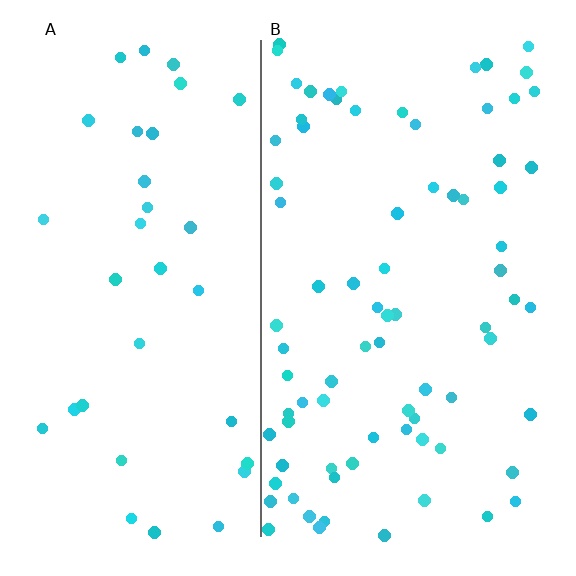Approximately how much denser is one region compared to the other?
Approximately 2.3× — region B over region A.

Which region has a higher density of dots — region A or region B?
B (the right).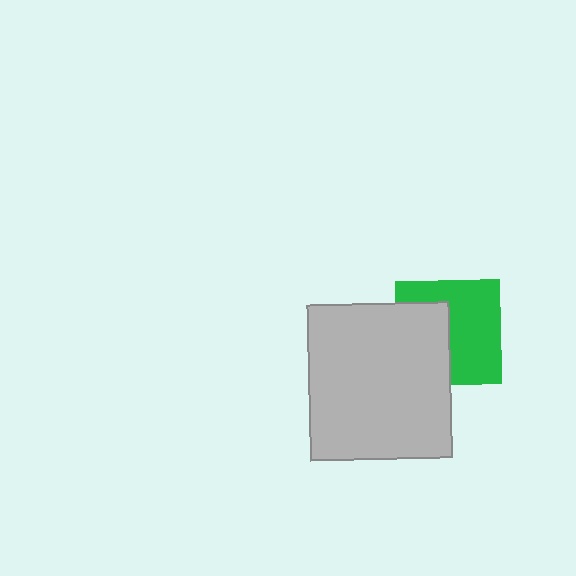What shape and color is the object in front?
The object in front is a light gray rectangle.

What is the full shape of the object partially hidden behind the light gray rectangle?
The partially hidden object is a green square.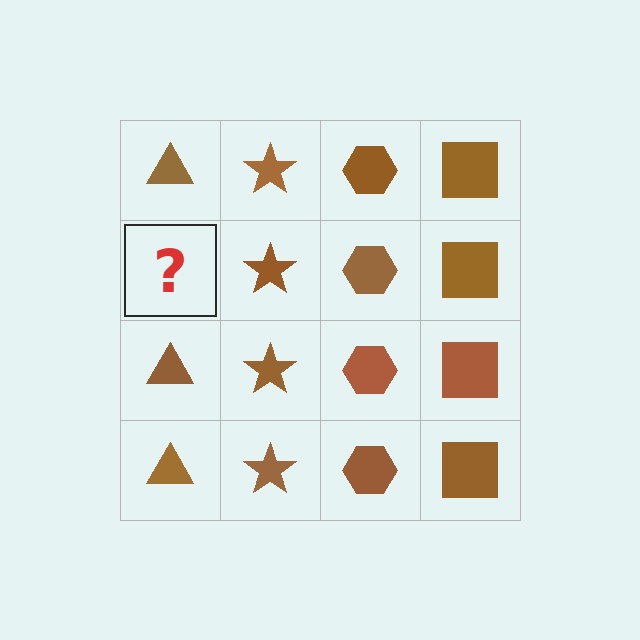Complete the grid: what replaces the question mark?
The question mark should be replaced with a brown triangle.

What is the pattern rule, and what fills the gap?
The rule is that each column has a consistent shape. The gap should be filled with a brown triangle.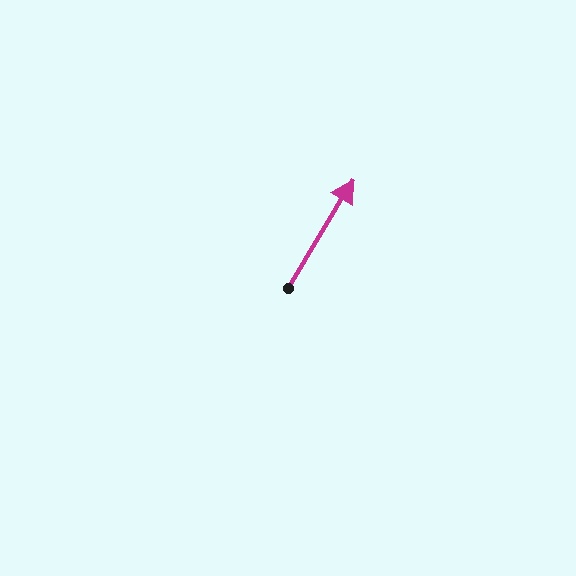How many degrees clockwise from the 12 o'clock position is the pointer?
Approximately 31 degrees.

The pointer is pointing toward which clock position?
Roughly 1 o'clock.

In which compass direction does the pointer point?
Northeast.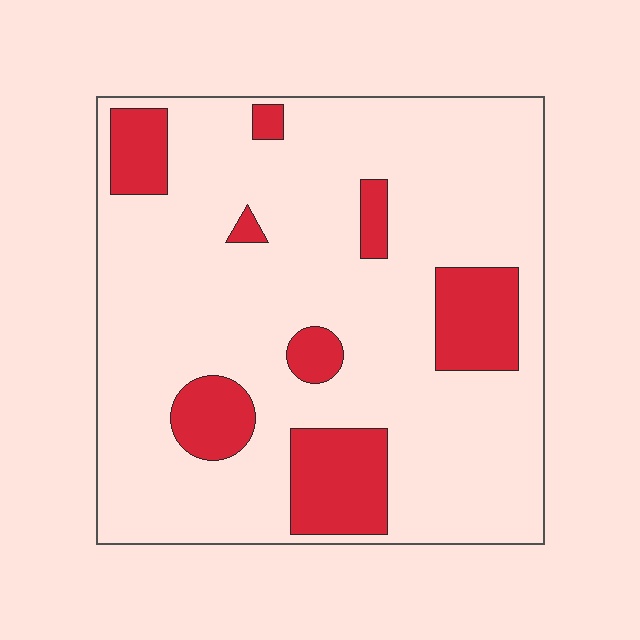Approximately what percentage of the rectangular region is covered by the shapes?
Approximately 20%.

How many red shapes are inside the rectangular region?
8.